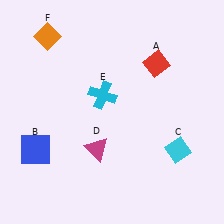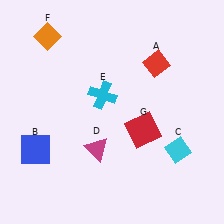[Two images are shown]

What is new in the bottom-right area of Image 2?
A red square (G) was added in the bottom-right area of Image 2.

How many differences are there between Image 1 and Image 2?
There is 1 difference between the two images.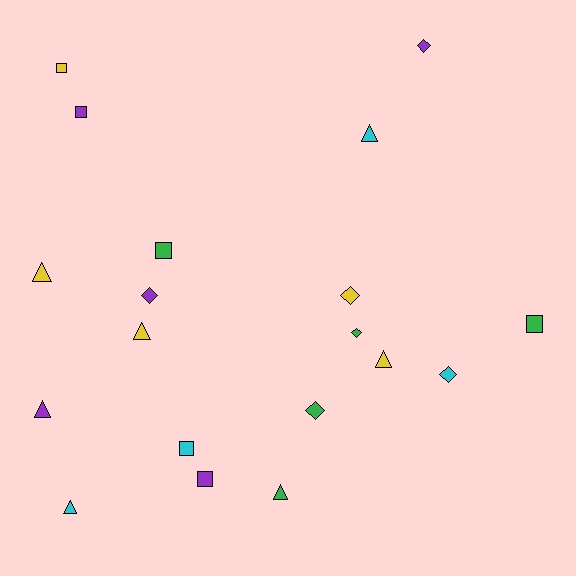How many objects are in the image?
There are 19 objects.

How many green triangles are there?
There is 1 green triangle.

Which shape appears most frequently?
Triangle, with 7 objects.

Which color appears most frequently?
Green, with 5 objects.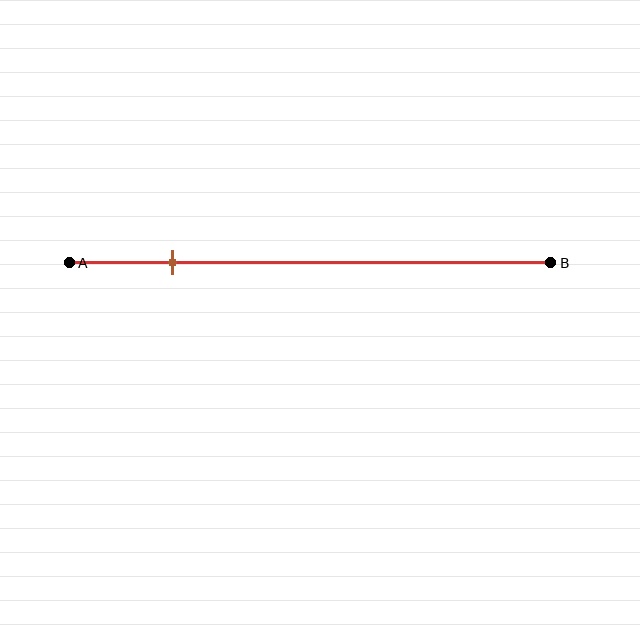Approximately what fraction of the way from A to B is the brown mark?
The brown mark is approximately 20% of the way from A to B.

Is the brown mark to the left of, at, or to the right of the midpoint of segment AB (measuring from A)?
The brown mark is to the left of the midpoint of segment AB.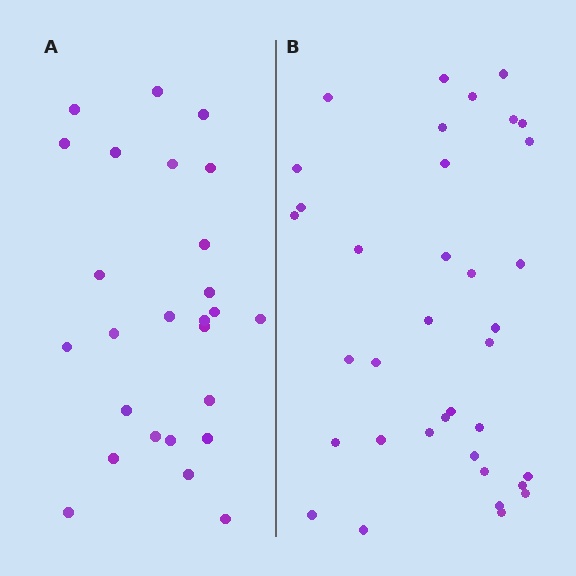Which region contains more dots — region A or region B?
Region B (the right region) has more dots.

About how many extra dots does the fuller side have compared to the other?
Region B has roughly 10 or so more dots than region A.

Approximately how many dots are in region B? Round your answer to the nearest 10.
About 40 dots. (The exact count is 36, which rounds to 40.)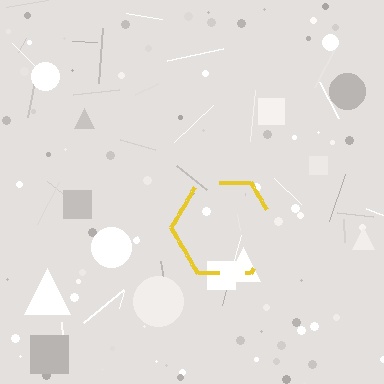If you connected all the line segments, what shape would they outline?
They would outline a hexagon.